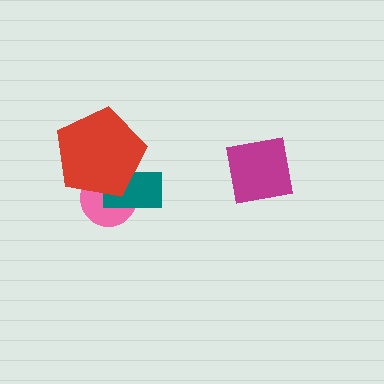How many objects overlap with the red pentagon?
2 objects overlap with the red pentagon.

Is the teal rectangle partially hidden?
Yes, it is partially covered by another shape.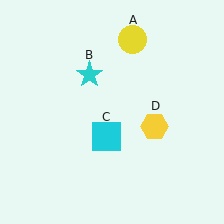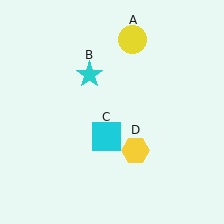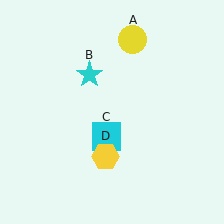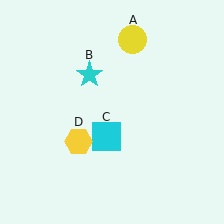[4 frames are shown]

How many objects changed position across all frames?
1 object changed position: yellow hexagon (object D).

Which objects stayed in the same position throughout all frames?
Yellow circle (object A) and cyan star (object B) and cyan square (object C) remained stationary.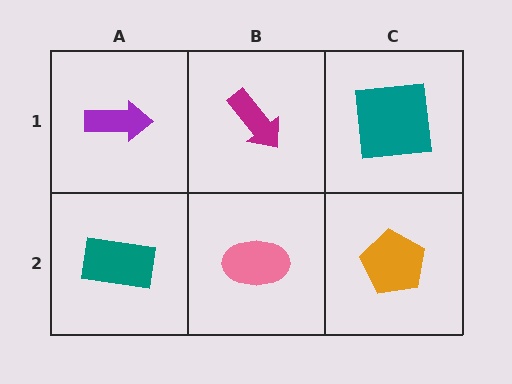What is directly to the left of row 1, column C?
A magenta arrow.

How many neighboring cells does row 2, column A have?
2.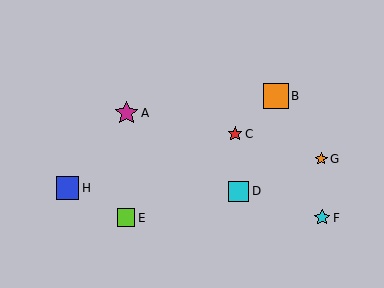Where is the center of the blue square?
The center of the blue square is at (68, 188).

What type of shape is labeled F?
Shape F is a cyan star.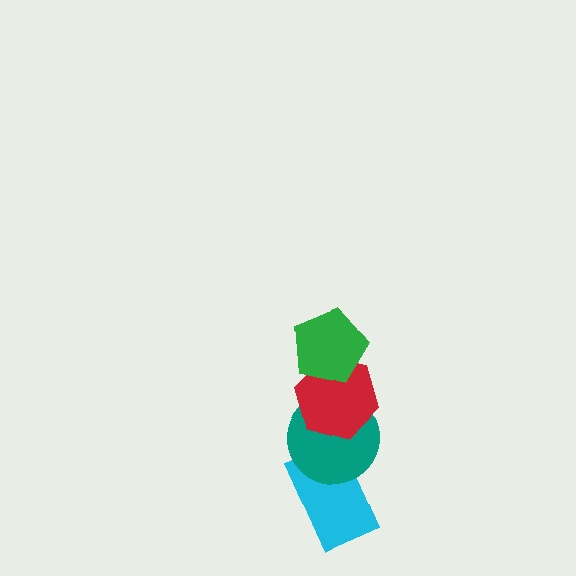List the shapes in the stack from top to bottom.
From top to bottom: the green pentagon, the red hexagon, the teal circle, the cyan rectangle.